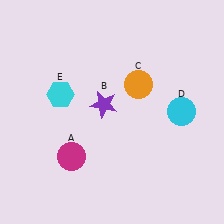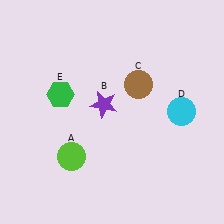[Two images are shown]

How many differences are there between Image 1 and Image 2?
There are 3 differences between the two images.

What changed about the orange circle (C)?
In Image 1, C is orange. In Image 2, it changed to brown.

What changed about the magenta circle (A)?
In Image 1, A is magenta. In Image 2, it changed to lime.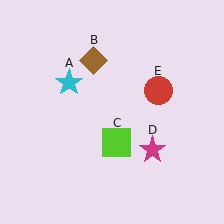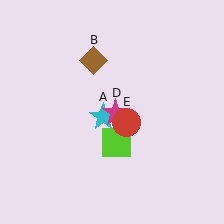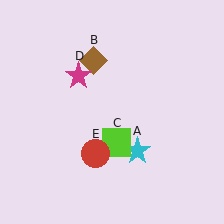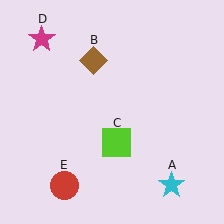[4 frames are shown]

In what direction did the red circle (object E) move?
The red circle (object E) moved down and to the left.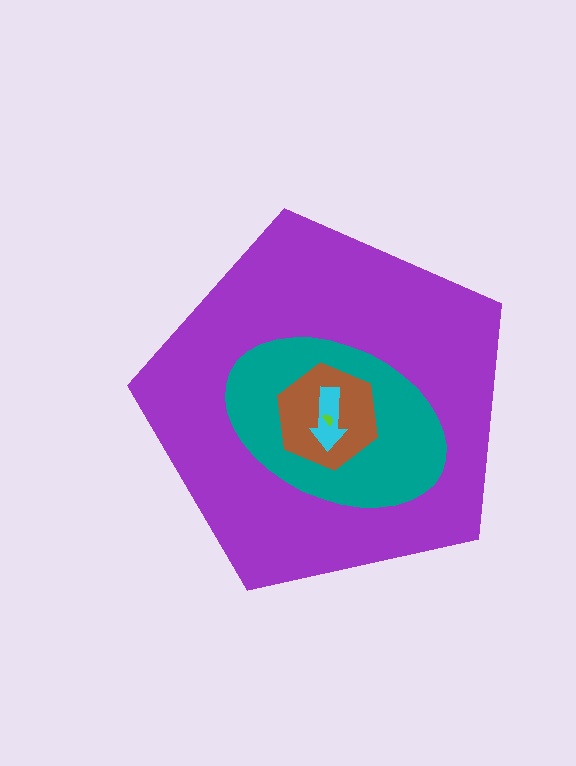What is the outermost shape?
The purple pentagon.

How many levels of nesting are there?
5.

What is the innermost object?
The lime semicircle.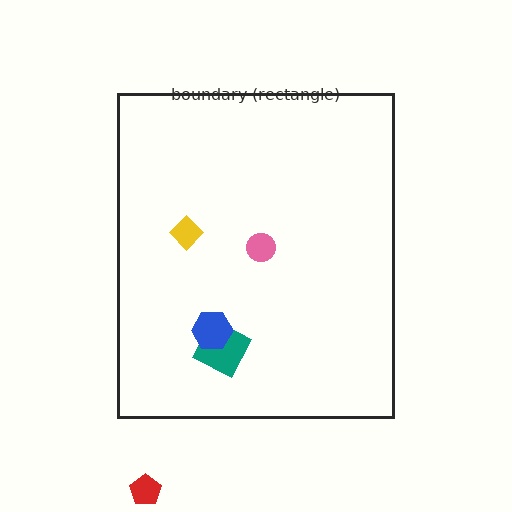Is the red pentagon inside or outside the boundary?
Outside.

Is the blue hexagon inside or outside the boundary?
Inside.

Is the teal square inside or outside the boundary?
Inside.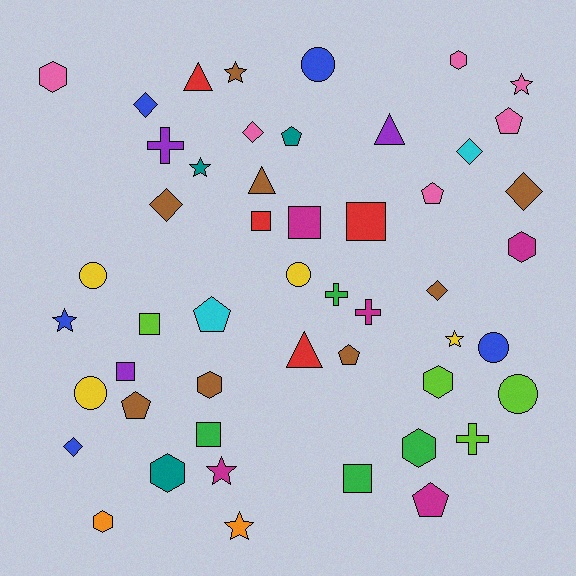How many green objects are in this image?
There are 4 green objects.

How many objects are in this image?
There are 50 objects.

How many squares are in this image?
There are 7 squares.